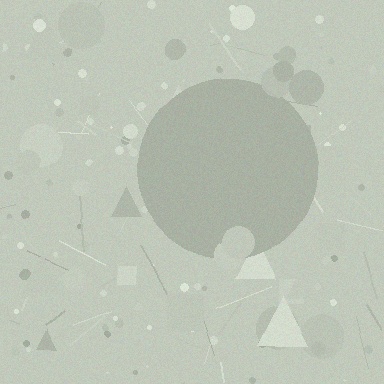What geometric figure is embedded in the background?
A circle is embedded in the background.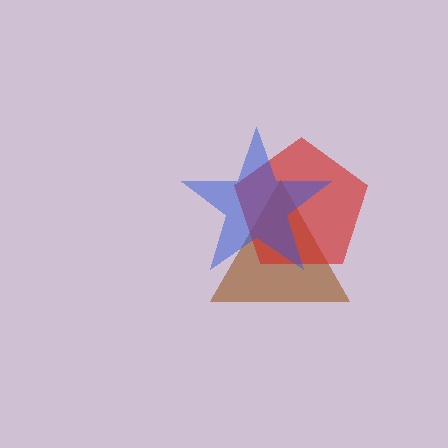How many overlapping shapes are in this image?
There are 3 overlapping shapes in the image.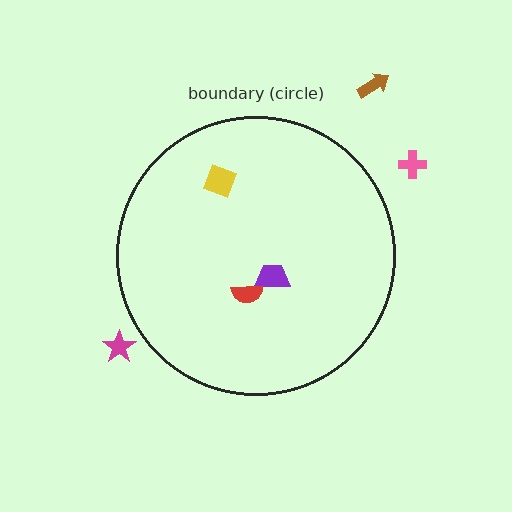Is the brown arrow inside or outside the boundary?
Outside.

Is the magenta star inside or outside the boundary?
Outside.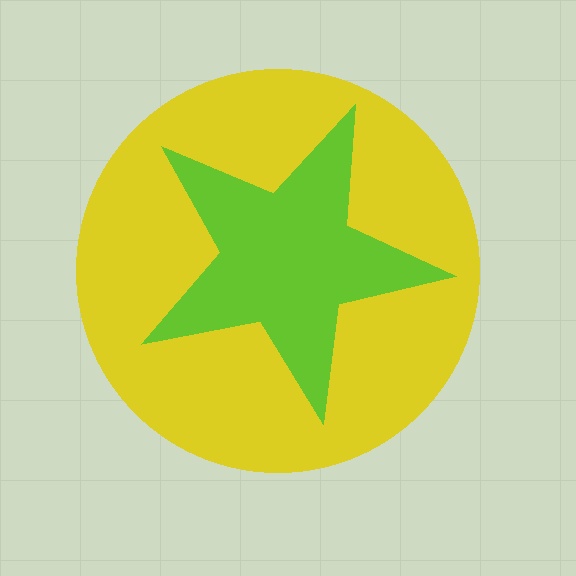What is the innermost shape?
The lime star.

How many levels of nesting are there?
2.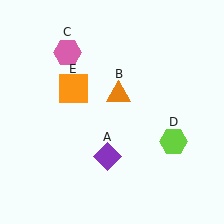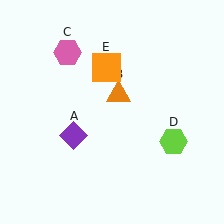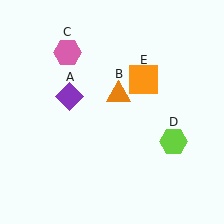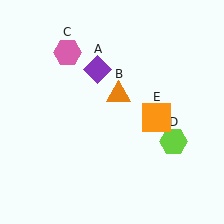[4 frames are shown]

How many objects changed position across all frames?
2 objects changed position: purple diamond (object A), orange square (object E).